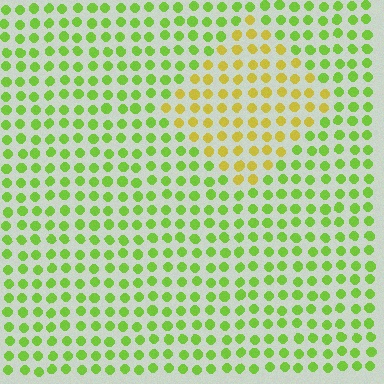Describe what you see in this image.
The image is filled with small lime elements in a uniform arrangement. A diamond-shaped region is visible where the elements are tinted to a slightly different hue, forming a subtle color boundary.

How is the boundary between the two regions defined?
The boundary is defined purely by a slight shift in hue (about 42 degrees). Spacing, size, and orientation are identical on both sides.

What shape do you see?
I see a diamond.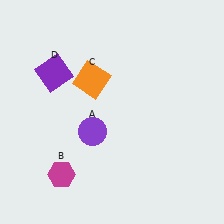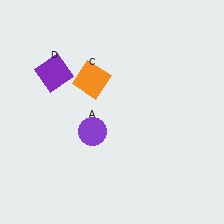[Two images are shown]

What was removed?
The magenta hexagon (B) was removed in Image 2.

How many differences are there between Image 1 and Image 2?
There is 1 difference between the two images.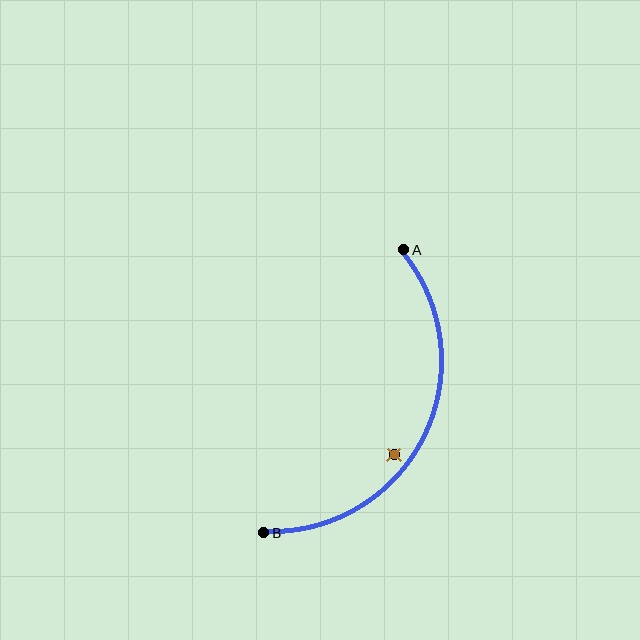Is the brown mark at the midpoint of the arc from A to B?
No — the brown mark does not lie on the arc at all. It sits slightly inside the curve.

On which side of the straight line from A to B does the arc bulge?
The arc bulges to the right of the straight line connecting A and B.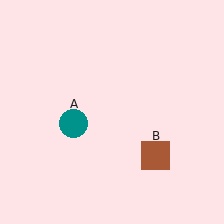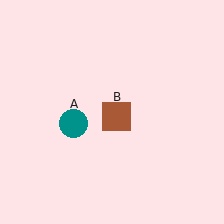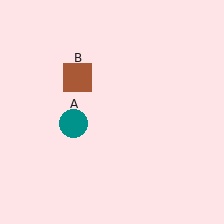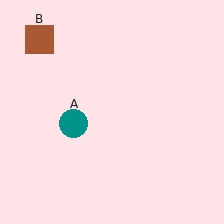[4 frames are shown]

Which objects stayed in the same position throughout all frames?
Teal circle (object A) remained stationary.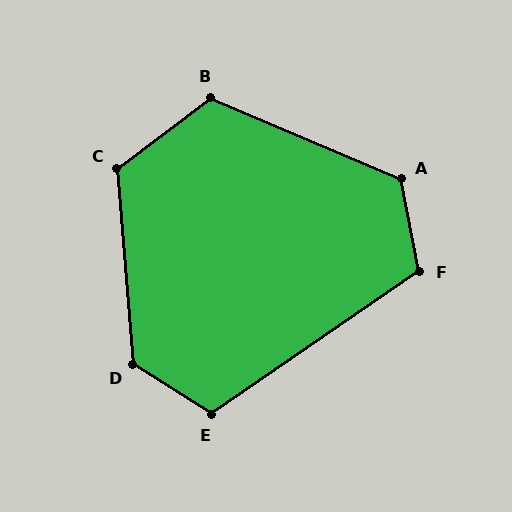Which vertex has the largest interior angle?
D, at approximately 127 degrees.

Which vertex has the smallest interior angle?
E, at approximately 113 degrees.